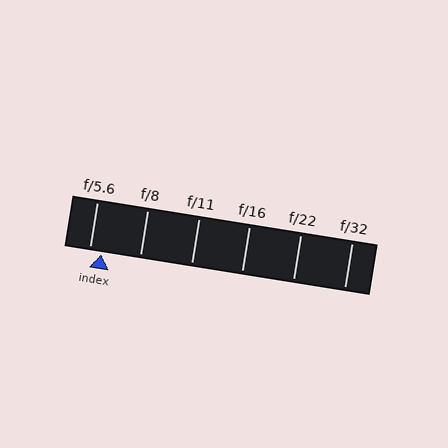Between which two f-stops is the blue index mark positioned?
The index mark is between f/5.6 and f/8.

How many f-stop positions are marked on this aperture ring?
There are 6 f-stop positions marked.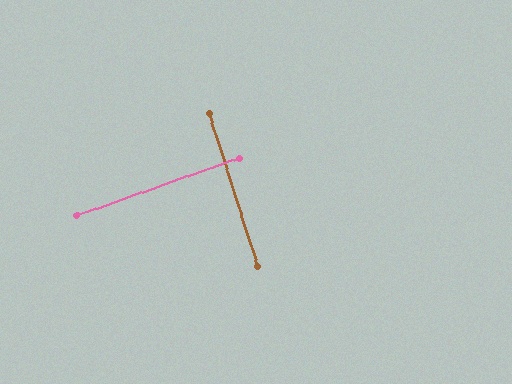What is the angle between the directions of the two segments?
Approximately 88 degrees.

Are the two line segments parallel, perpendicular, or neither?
Perpendicular — they meet at approximately 88°.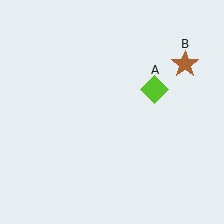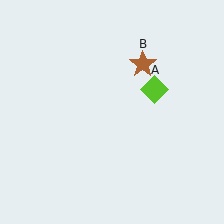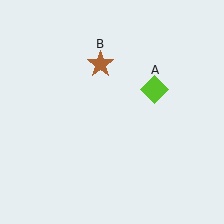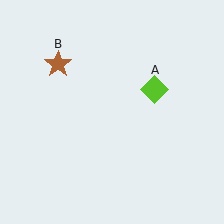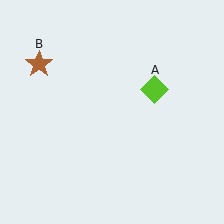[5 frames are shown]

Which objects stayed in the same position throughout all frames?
Lime diamond (object A) remained stationary.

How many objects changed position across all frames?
1 object changed position: brown star (object B).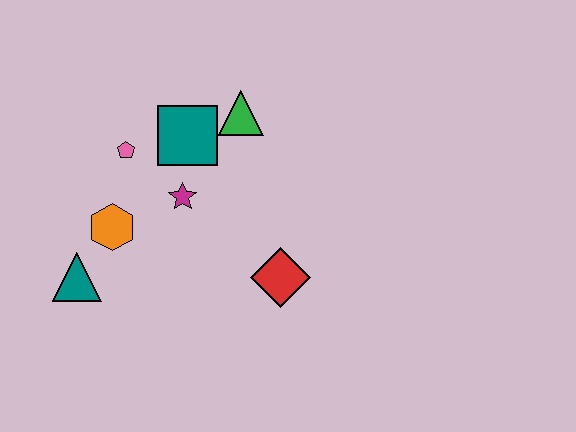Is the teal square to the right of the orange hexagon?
Yes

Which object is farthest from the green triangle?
The teal triangle is farthest from the green triangle.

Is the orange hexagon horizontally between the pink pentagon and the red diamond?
No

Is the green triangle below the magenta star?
No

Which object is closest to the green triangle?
The teal square is closest to the green triangle.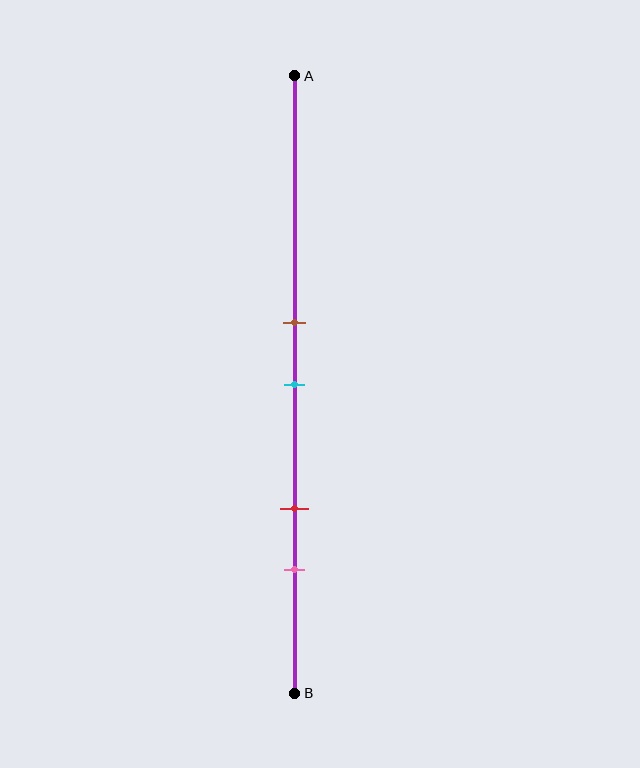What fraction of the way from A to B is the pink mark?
The pink mark is approximately 80% (0.8) of the way from A to B.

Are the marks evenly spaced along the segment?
No, the marks are not evenly spaced.